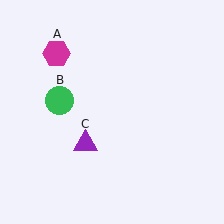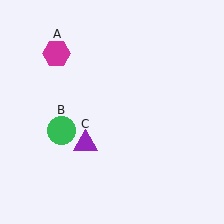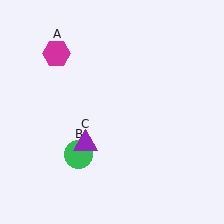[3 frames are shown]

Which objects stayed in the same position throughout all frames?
Magenta hexagon (object A) and purple triangle (object C) remained stationary.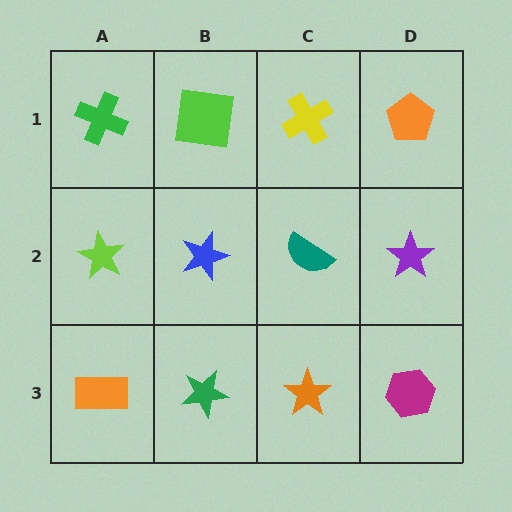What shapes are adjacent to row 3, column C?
A teal semicircle (row 2, column C), a green star (row 3, column B), a magenta hexagon (row 3, column D).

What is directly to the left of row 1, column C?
A lime square.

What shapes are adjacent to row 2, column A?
A green cross (row 1, column A), an orange rectangle (row 3, column A), a blue star (row 2, column B).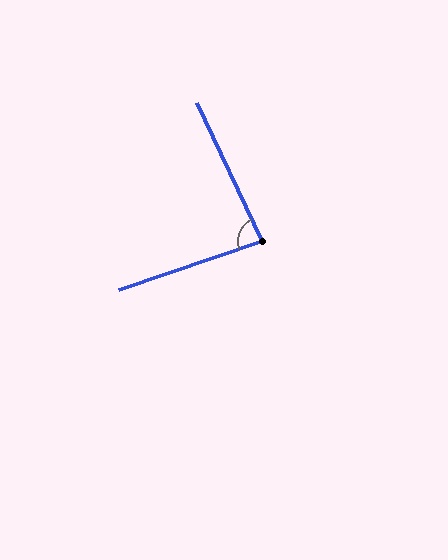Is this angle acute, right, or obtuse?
It is acute.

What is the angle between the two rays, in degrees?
Approximately 83 degrees.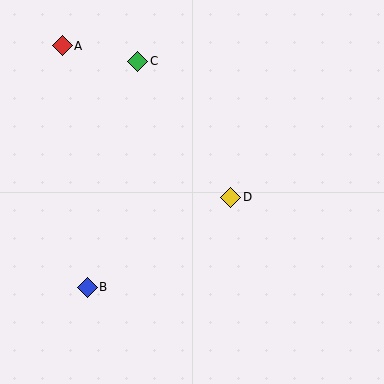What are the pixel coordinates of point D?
Point D is at (231, 197).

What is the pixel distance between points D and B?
The distance between D and B is 170 pixels.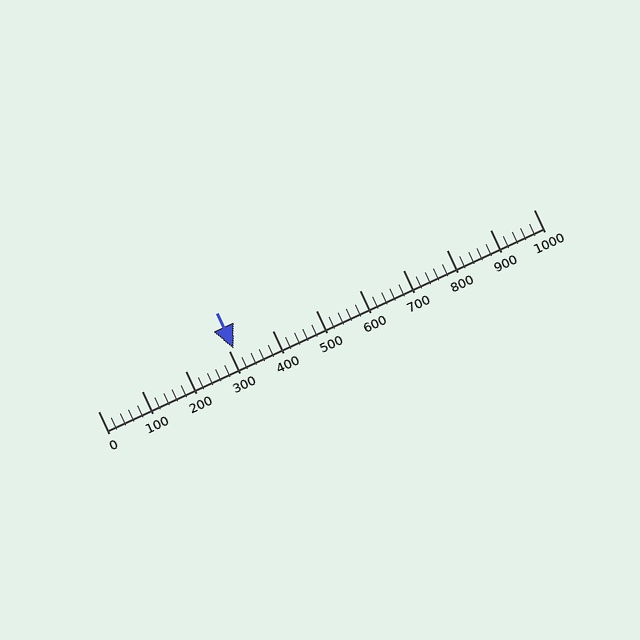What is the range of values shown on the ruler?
The ruler shows values from 0 to 1000.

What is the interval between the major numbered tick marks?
The major tick marks are spaced 100 units apart.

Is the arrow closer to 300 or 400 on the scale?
The arrow is closer to 300.